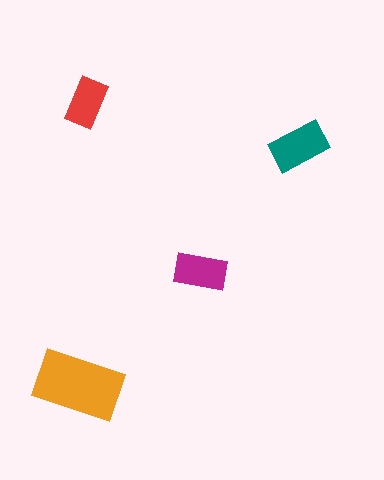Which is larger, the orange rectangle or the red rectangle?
The orange one.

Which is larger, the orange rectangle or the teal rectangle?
The orange one.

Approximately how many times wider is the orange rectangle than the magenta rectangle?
About 1.5 times wider.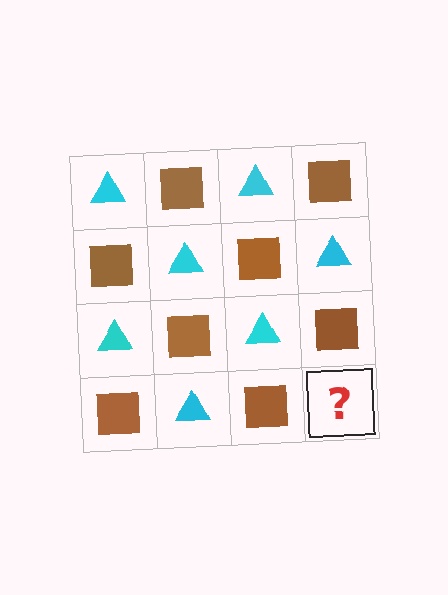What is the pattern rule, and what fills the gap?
The rule is that it alternates cyan triangle and brown square in a checkerboard pattern. The gap should be filled with a cyan triangle.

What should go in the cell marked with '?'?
The missing cell should contain a cyan triangle.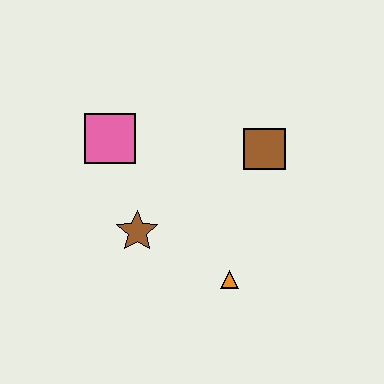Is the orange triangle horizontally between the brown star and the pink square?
No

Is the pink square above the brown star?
Yes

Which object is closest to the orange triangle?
The brown star is closest to the orange triangle.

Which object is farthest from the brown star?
The brown square is farthest from the brown star.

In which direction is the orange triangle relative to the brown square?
The orange triangle is below the brown square.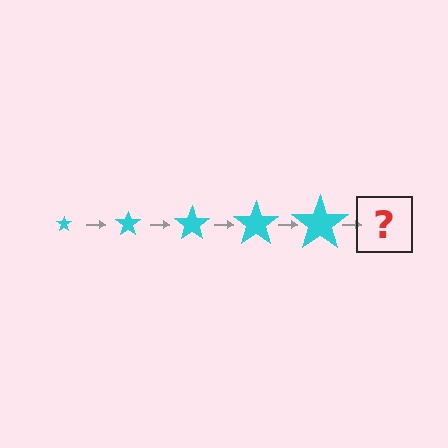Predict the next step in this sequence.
The next step is a cyan star, larger than the previous one.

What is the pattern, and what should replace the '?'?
The pattern is that the star gets progressively larger each step. The '?' should be a cyan star, larger than the previous one.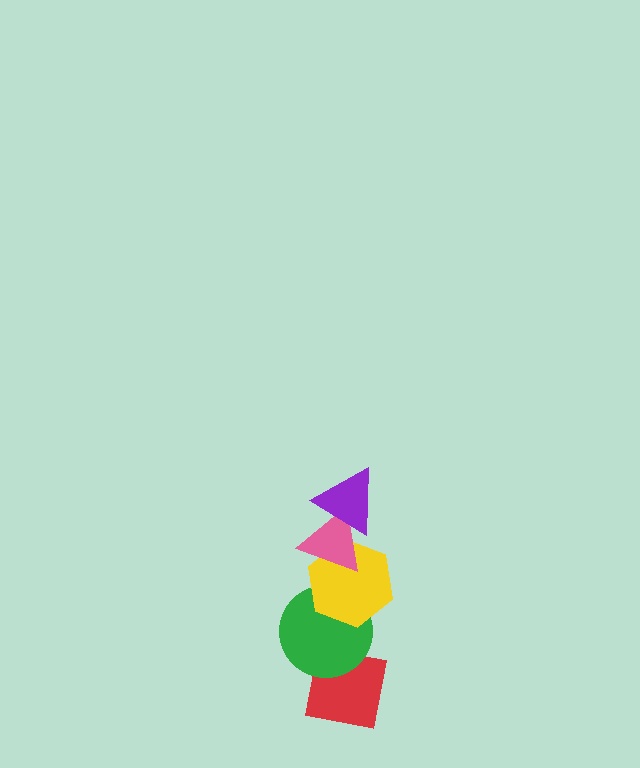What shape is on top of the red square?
The green circle is on top of the red square.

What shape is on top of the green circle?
The yellow hexagon is on top of the green circle.